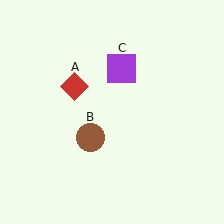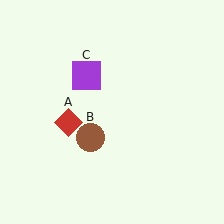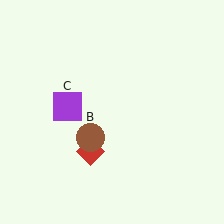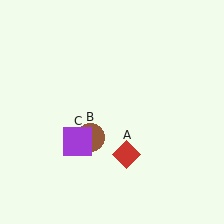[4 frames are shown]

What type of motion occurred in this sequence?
The red diamond (object A), purple square (object C) rotated counterclockwise around the center of the scene.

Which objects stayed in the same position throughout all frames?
Brown circle (object B) remained stationary.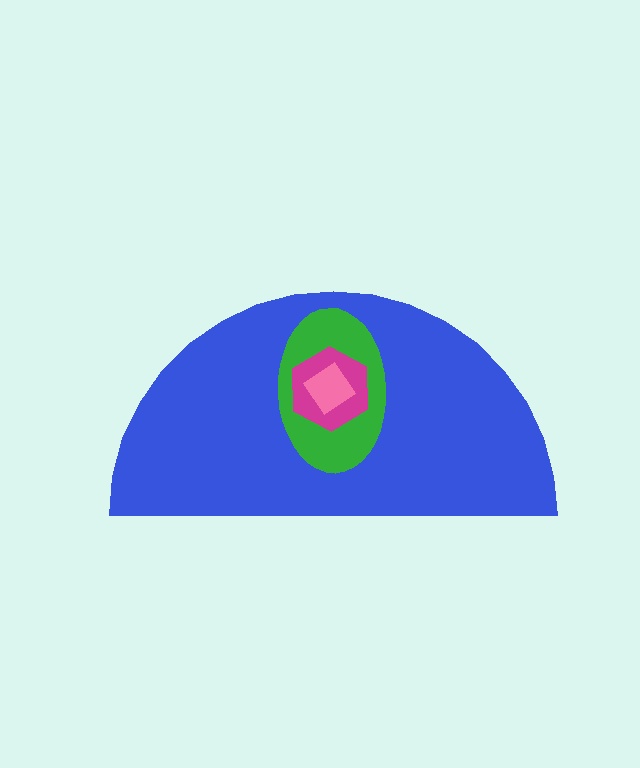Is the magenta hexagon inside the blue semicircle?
Yes.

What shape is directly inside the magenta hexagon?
The pink diamond.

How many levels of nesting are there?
4.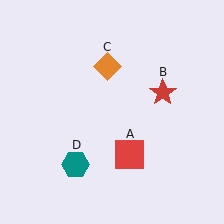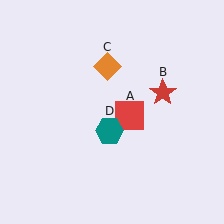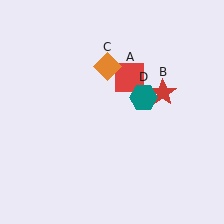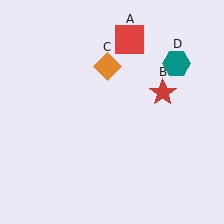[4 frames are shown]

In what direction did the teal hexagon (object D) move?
The teal hexagon (object D) moved up and to the right.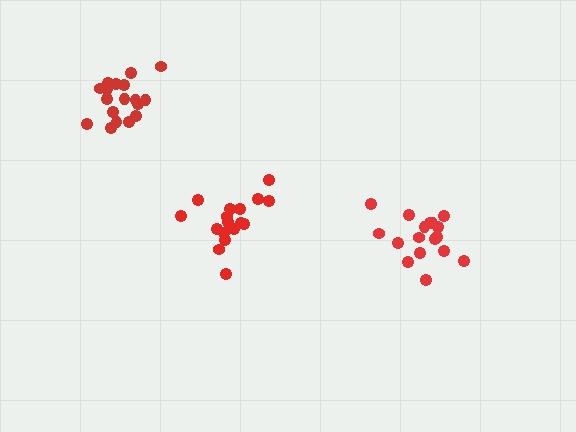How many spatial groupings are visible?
There are 3 spatial groupings.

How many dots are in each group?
Group 1: 17 dots, Group 2: 17 dots, Group 3: 18 dots (52 total).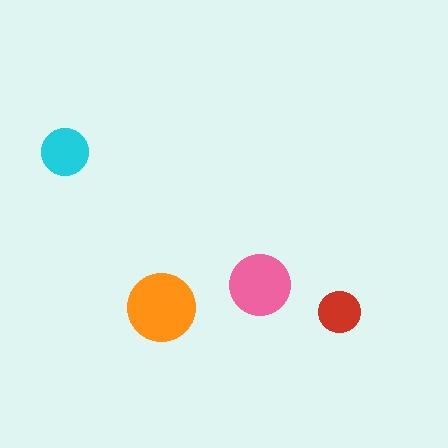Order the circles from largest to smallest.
the orange one, the pink one, the cyan one, the red one.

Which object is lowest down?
The red circle is bottommost.